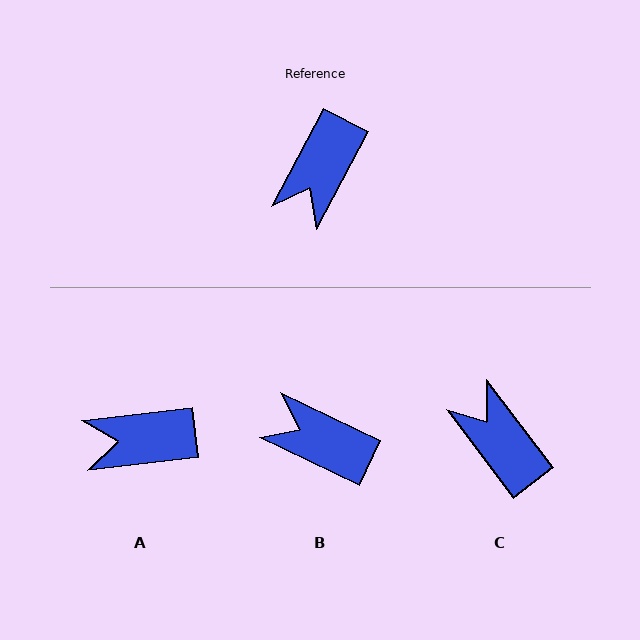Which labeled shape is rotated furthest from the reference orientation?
C, about 115 degrees away.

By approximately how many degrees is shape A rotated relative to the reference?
Approximately 55 degrees clockwise.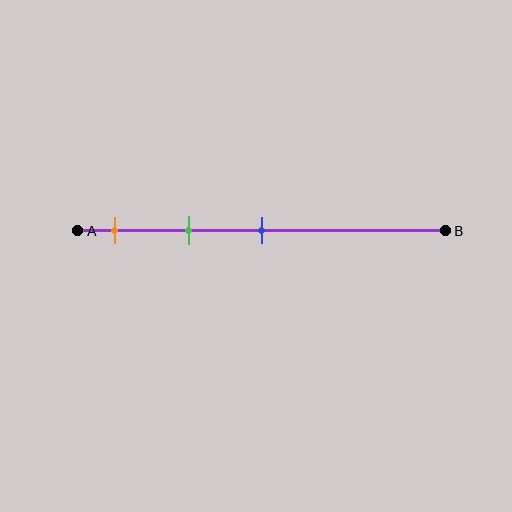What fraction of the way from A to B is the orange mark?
The orange mark is approximately 10% (0.1) of the way from A to B.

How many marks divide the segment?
There are 3 marks dividing the segment.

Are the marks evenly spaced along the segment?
Yes, the marks are approximately evenly spaced.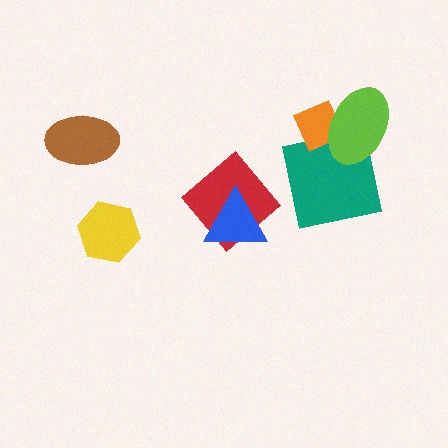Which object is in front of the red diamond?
The blue triangle is in front of the red diamond.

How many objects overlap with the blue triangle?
1 object overlaps with the blue triangle.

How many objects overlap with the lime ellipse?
2 objects overlap with the lime ellipse.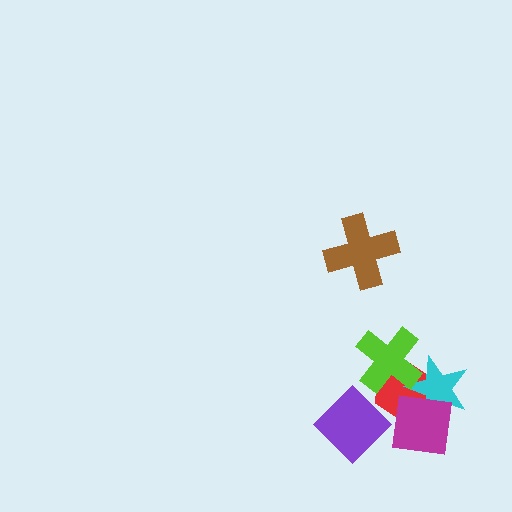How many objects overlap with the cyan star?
3 objects overlap with the cyan star.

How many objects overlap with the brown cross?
0 objects overlap with the brown cross.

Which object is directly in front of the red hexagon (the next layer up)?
The cyan star is directly in front of the red hexagon.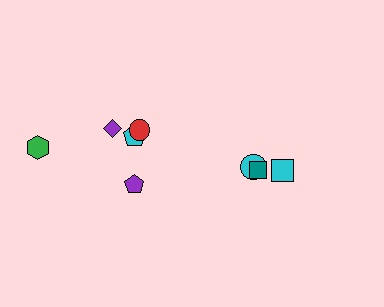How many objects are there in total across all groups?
There are 8 objects.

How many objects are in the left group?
There are 5 objects.